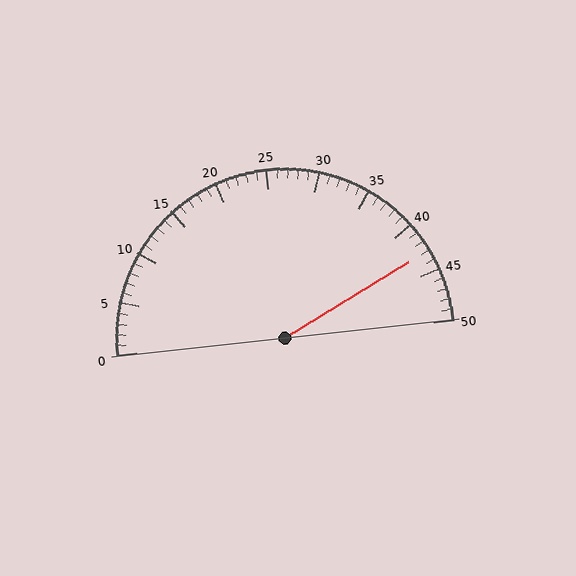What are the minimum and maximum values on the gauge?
The gauge ranges from 0 to 50.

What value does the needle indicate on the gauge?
The needle indicates approximately 43.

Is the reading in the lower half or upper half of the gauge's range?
The reading is in the upper half of the range (0 to 50).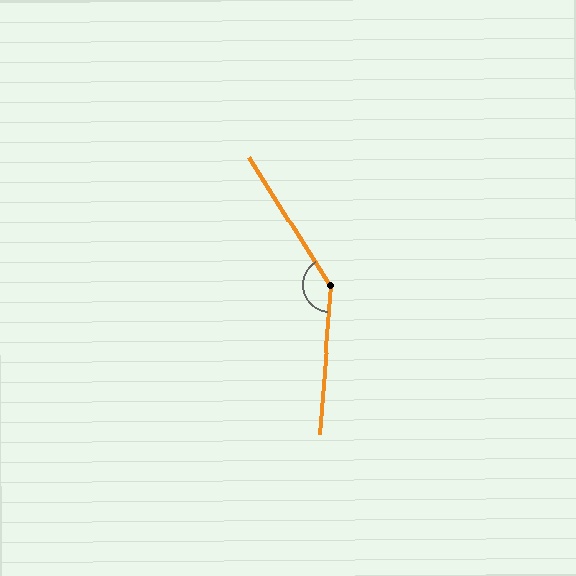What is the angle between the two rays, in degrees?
Approximately 143 degrees.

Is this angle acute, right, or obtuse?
It is obtuse.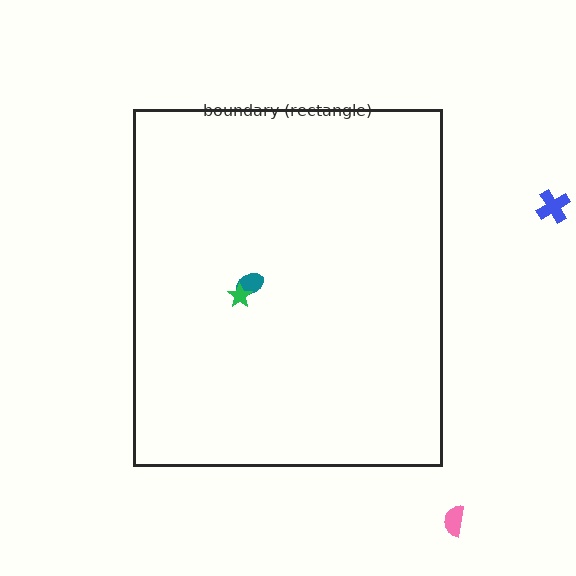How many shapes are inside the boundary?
2 inside, 2 outside.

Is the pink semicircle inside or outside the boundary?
Outside.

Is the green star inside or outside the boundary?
Inside.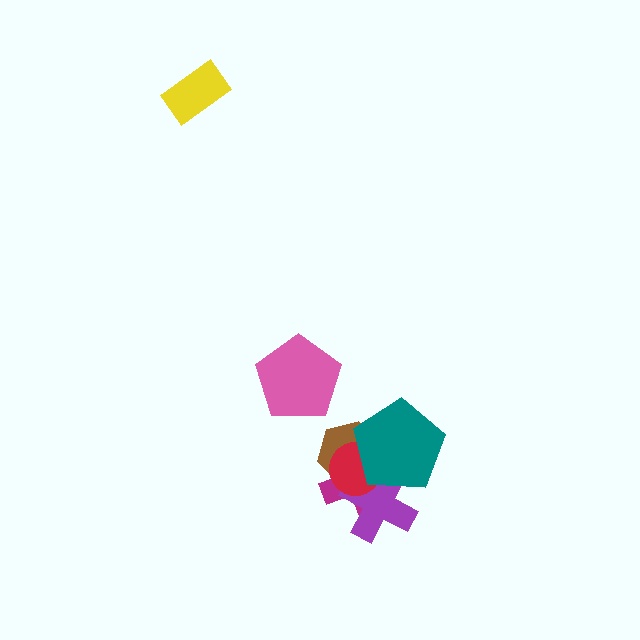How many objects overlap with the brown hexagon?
4 objects overlap with the brown hexagon.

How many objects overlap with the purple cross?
4 objects overlap with the purple cross.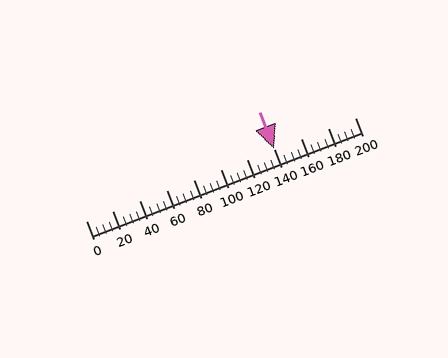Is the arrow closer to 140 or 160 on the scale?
The arrow is closer to 140.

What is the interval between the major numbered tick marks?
The major tick marks are spaced 20 units apart.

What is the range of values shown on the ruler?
The ruler shows values from 0 to 200.